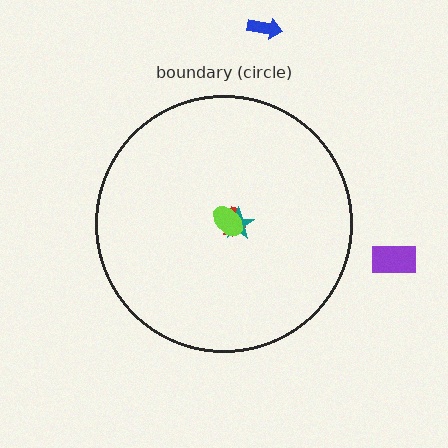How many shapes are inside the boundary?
3 inside, 2 outside.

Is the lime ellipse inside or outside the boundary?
Inside.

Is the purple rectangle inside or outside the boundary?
Outside.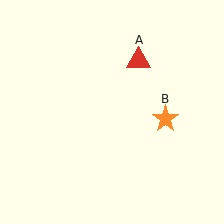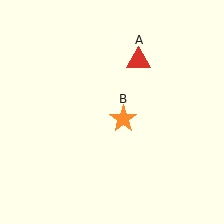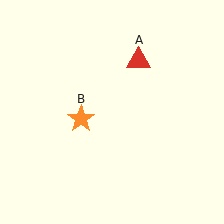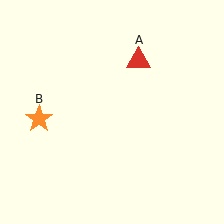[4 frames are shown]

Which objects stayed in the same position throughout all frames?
Red triangle (object A) remained stationary.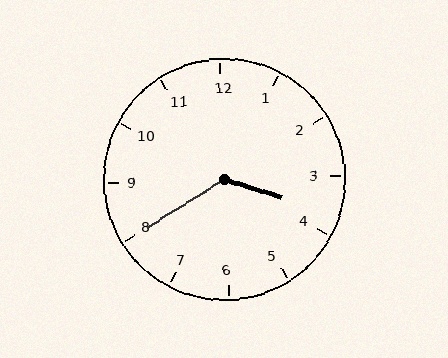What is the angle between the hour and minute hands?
Approximately 130 degrees.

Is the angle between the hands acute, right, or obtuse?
It is obtuse.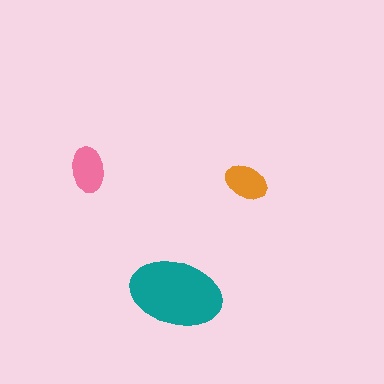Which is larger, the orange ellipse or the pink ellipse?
The pink one.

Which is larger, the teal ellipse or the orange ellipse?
The teal one.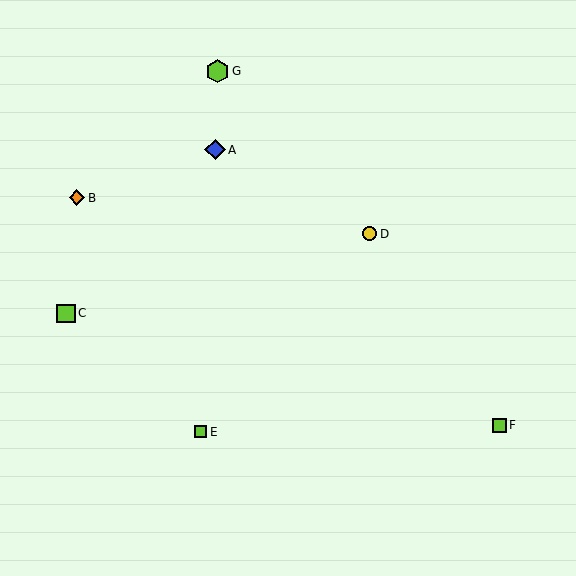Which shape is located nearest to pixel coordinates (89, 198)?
The orange diamond (labeled B) at (77, 198) is nearest to that location.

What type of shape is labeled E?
Shape E is a lime square.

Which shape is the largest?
The lime hexagon (labeled G) is the largest.